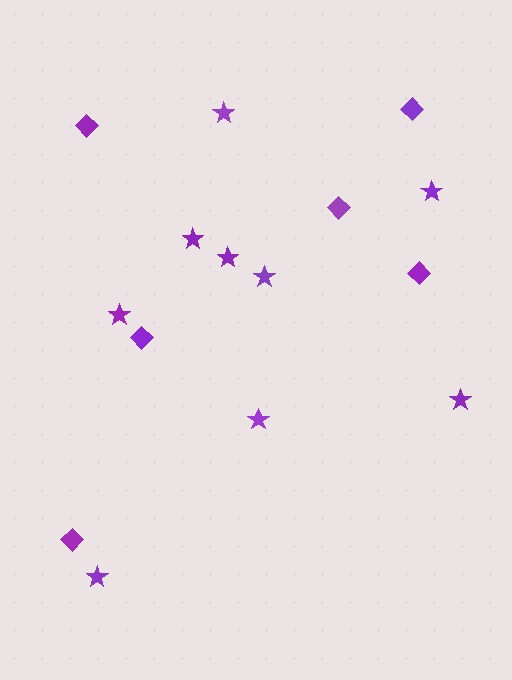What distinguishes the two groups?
There are 2 groups: one group of stars (9) and one group of diamonds (6).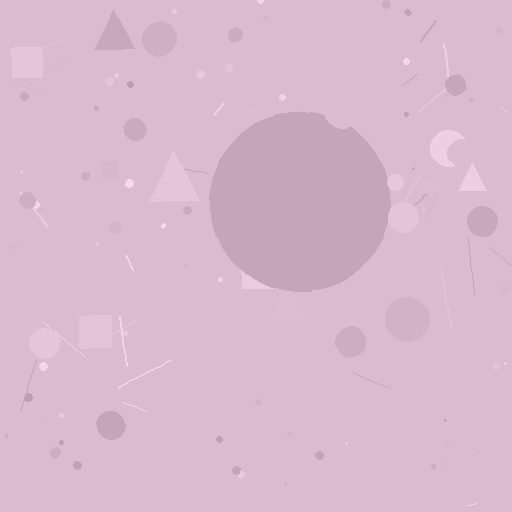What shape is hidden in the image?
A circle is hidden in the image.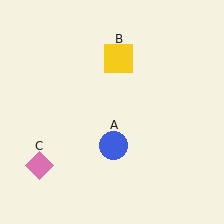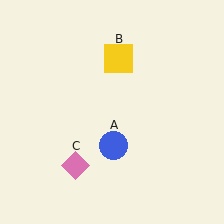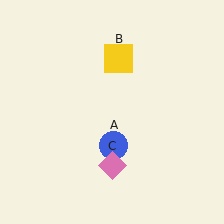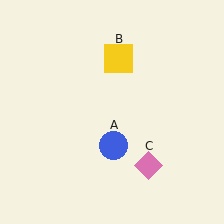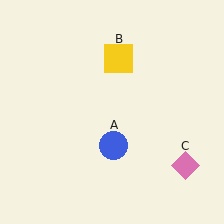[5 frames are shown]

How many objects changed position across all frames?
1 object changed position: pink diamond (object C).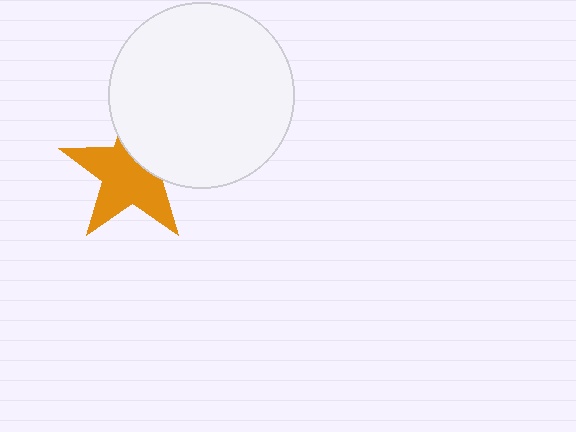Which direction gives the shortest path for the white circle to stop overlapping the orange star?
Moving toward the upper-right gives the shortest separation.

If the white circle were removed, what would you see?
You would see the complete orange star.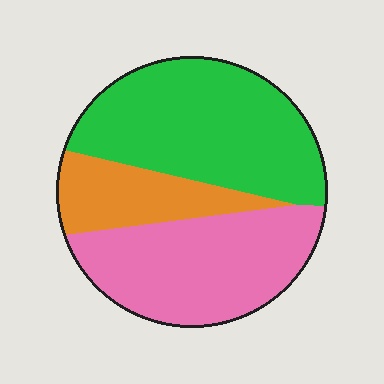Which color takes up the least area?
Orange, at roughly 20%.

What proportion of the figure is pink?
Pink covers 38% of the figure.